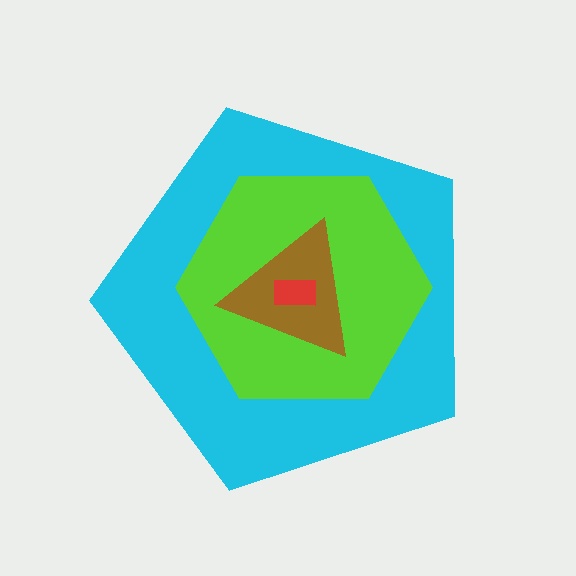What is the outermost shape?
The cyan pentagon.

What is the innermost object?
The red rectangle.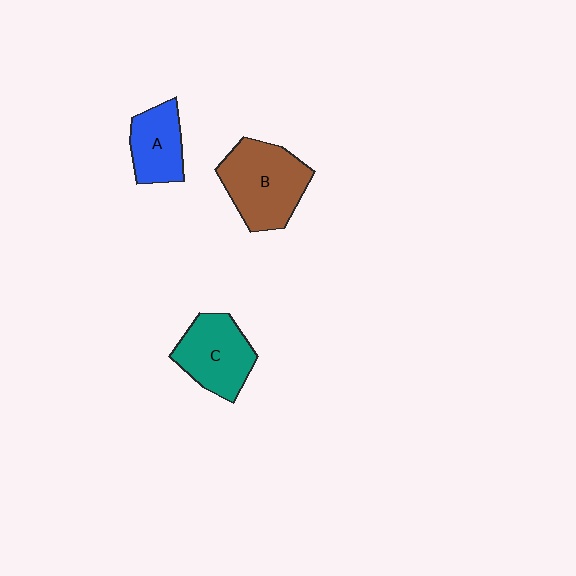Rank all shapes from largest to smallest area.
From largest to smallest: B (brown), C (teal), A (blue).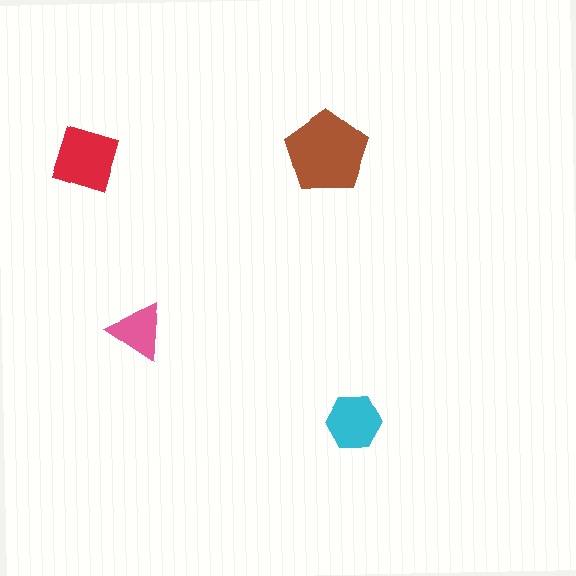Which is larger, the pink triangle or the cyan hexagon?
The cyan hexagon.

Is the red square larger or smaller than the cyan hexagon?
Larger.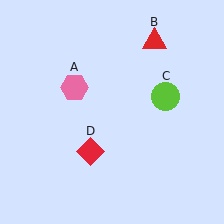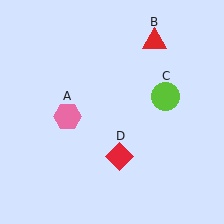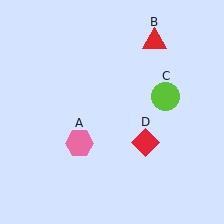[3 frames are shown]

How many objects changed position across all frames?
2 objects changed position: pink hexagon (object A), red diamond (object D).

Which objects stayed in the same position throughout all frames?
Red triangle (object B) and lime circle (object C) remained stationary.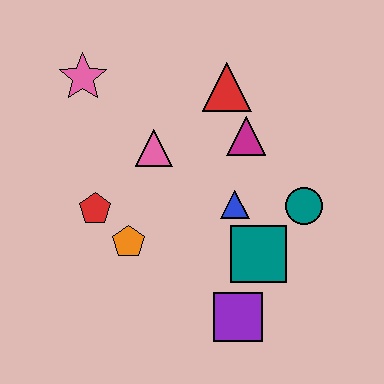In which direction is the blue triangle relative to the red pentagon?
The blue triangle is to the right of the red pentagon.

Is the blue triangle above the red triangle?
No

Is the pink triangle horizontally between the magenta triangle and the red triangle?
No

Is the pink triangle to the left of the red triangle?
Yes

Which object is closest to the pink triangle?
The red pentagon is closest to the pink triangle.